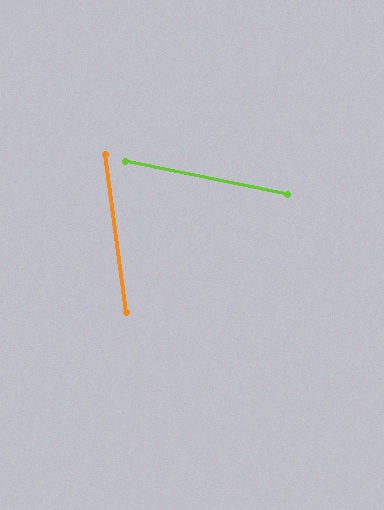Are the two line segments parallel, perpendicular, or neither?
Neither parallel nor perpendicular — they differ by about 71°.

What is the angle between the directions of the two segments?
Approximately 71 degrees.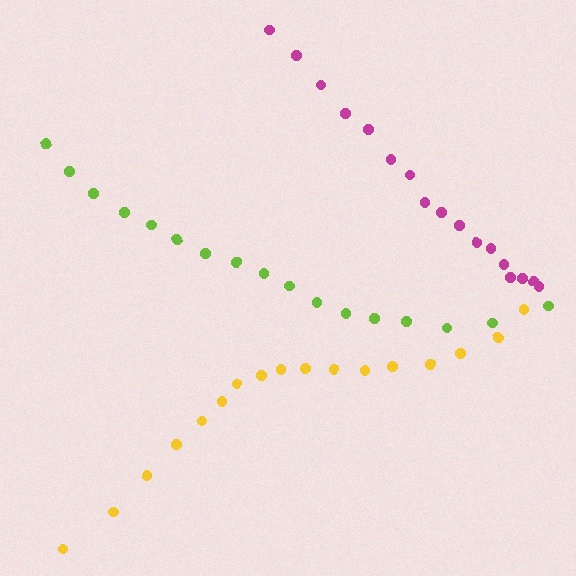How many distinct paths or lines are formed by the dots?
There are 3 distinct paths.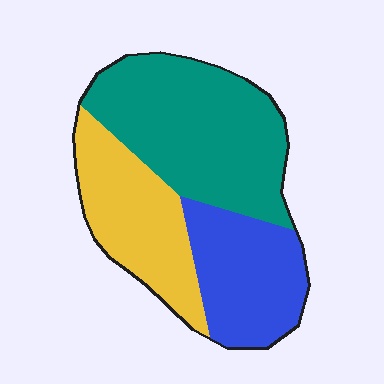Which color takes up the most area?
Teal, at roughly 45%.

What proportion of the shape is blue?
Blue takes up between a sixth and a third of the shape.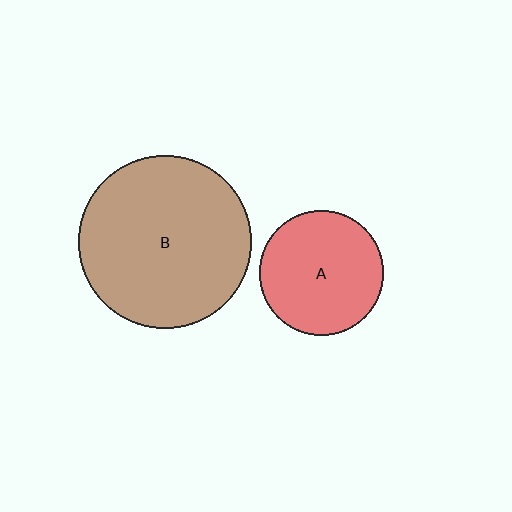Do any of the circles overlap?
No, none of the circles overlap.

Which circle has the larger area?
Circle B (brown).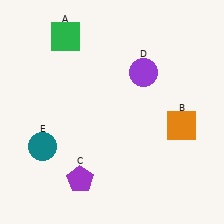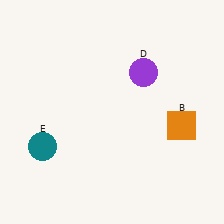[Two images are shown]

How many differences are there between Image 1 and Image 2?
There are 2 differences between the two images.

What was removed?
The green square (A), the purple pentagon (C) were removed in Image 2.